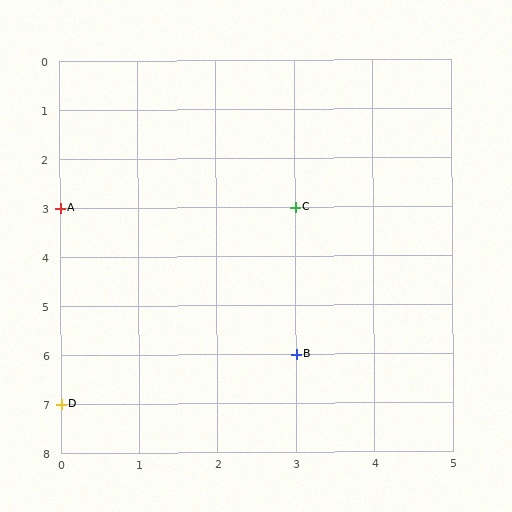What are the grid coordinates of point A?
Point A is at grid coordinates (0, 3).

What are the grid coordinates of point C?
Point C is at grid coordinates (3, 3).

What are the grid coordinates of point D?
Point D is at grid coordinates (0, 7).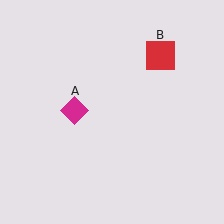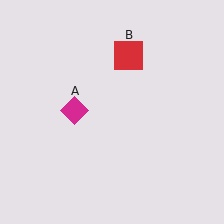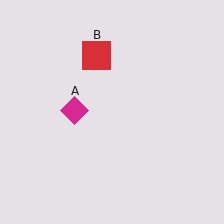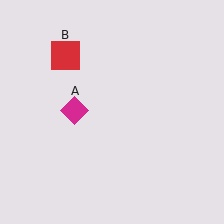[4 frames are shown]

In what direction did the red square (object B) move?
The red square (object B) moved left.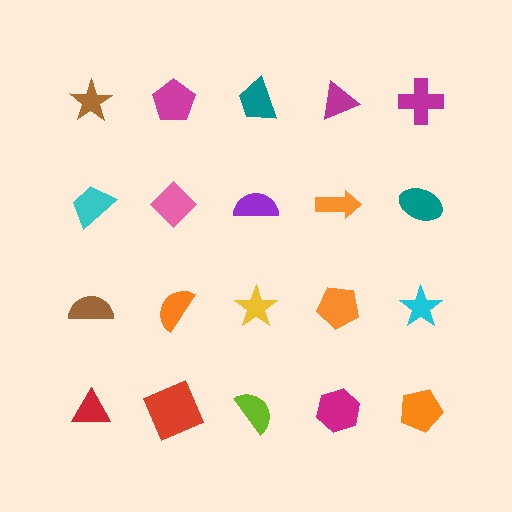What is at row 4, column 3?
A lime semicircle.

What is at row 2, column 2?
A pink diamond.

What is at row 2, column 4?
An orange arrow.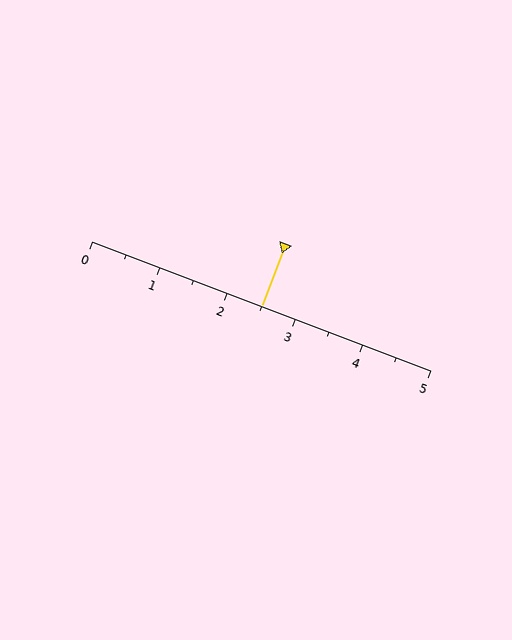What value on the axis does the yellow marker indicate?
The marker indicates approximately 2.5.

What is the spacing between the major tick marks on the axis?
The major ticks are spaced 1 apart.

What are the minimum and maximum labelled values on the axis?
The axis runs from 0 to 5.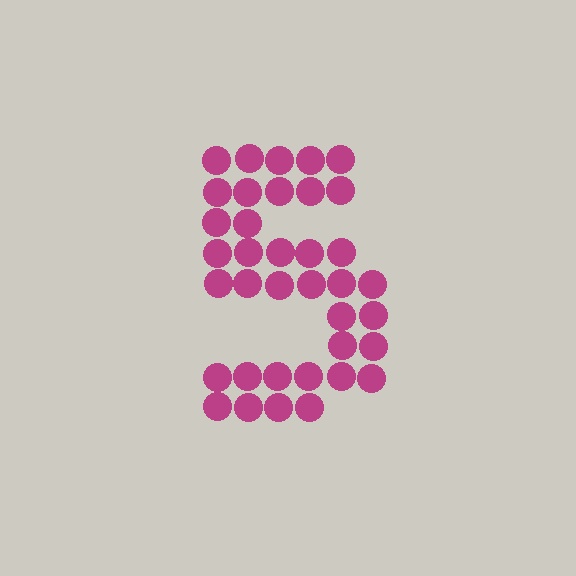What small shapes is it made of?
It is made of small circles.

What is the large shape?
The large shape is the digit 5.